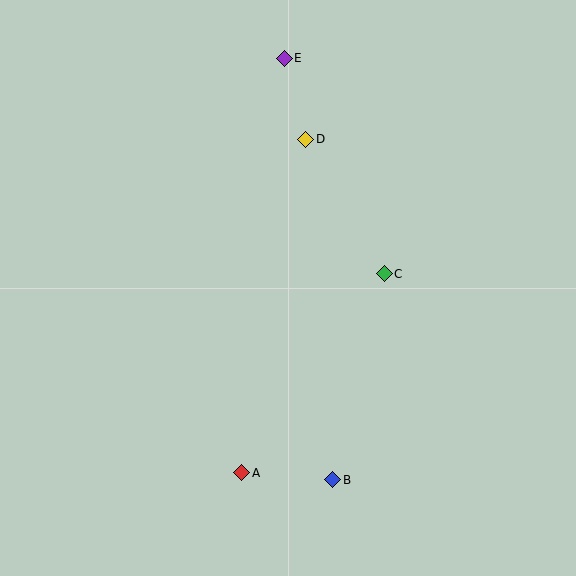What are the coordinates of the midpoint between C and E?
The midpoint between C and E is at (334, 166).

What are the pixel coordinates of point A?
Point A is at (242, 473).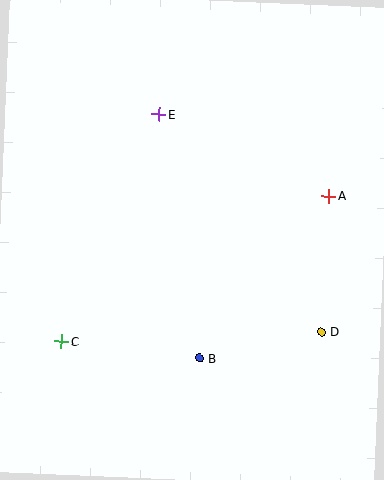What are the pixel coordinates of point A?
Point A is at (328, 196).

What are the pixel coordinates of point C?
Point C is at (61, 341).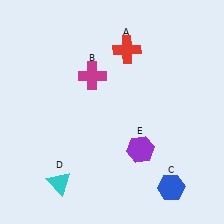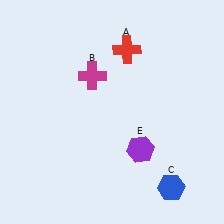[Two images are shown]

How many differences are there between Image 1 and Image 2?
There is 1 difference between the two images.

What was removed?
The cyan triangle (D) was removed in Image 2.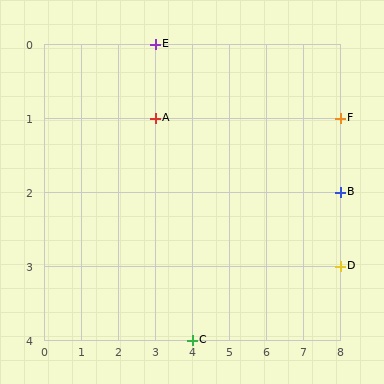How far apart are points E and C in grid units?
Points E and C are 1 column and 4 rows apart (about 4.1 grid units diagonally).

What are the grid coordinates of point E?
Point E is at grid coordinates (3, 0).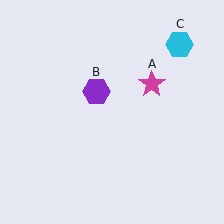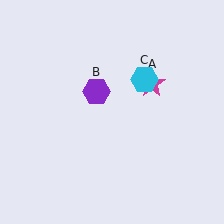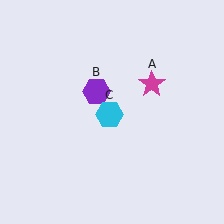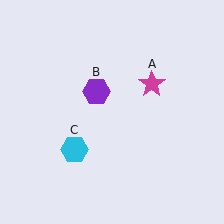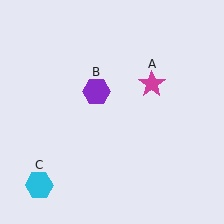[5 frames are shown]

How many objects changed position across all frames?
1 object changed position: cyan hexagon (object C).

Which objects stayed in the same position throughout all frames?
Magenta star (object A) and purple hexagon (object B) remained stationary.